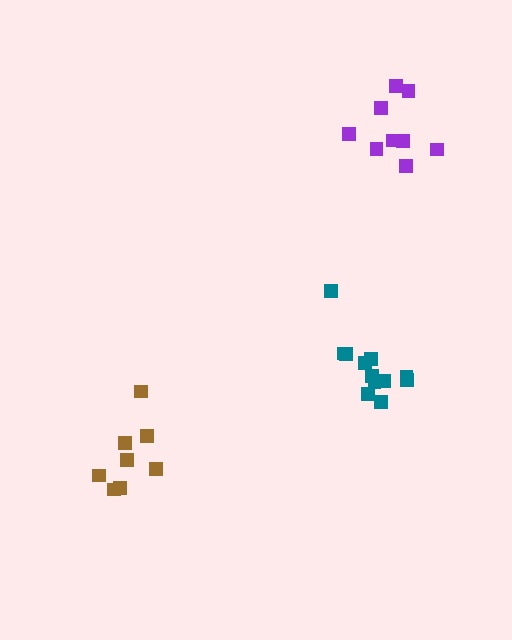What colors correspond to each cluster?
The clusters are colored: purple, teal, brown.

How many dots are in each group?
Group 1: 9 dots, Group 2: 12 dots, Group 3: 8 dots (29 total).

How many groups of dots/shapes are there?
There are 3 groups.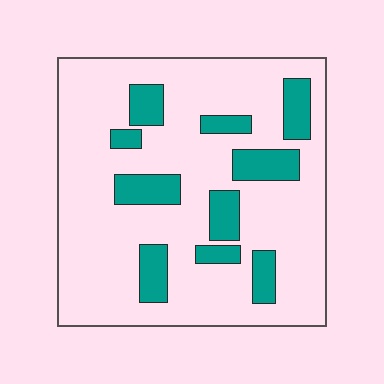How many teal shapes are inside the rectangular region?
10.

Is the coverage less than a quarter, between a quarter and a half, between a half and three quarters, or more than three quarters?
Less than a quarter.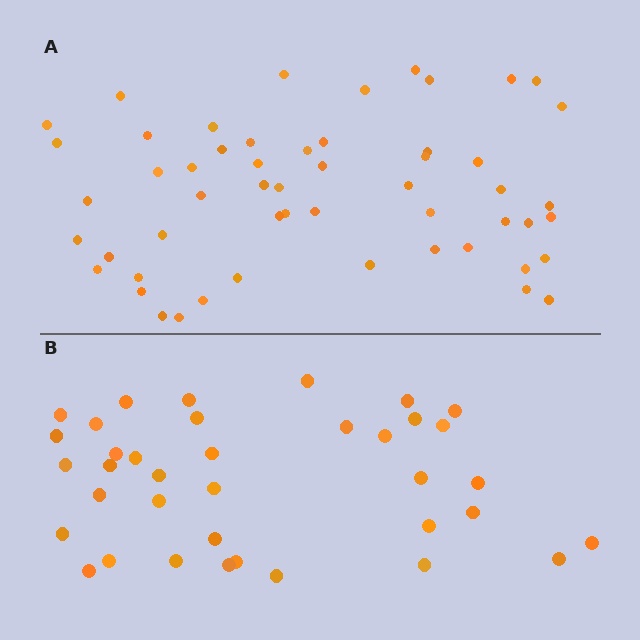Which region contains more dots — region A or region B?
Region A (the top region) has more dots.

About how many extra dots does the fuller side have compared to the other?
Region A has approximately 15 more dots than region B.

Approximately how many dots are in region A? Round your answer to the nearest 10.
About 50 dots. (The exact count is 54, which rounds to 50.)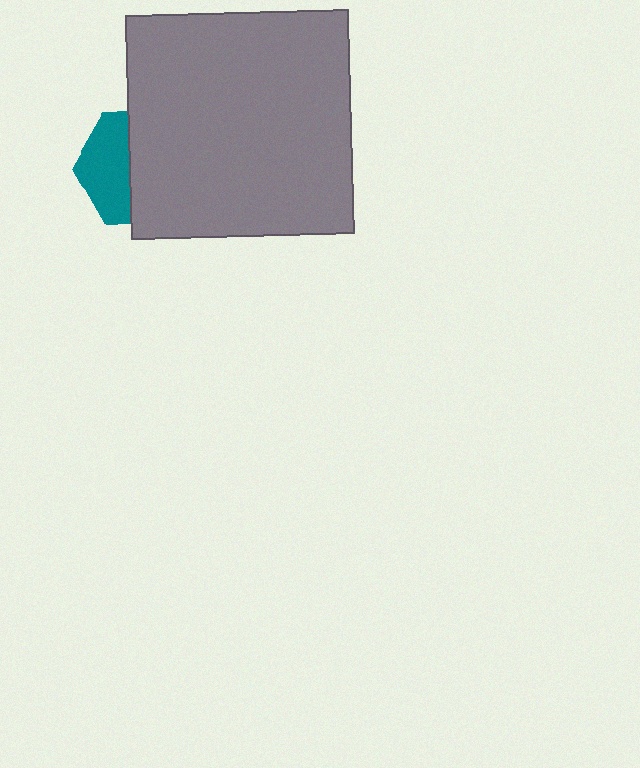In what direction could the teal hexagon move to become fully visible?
The teal hexagon could move left. That would shift it out from behind the gray square entirely.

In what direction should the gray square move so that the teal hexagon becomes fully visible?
The gray square should move right. That is the shortest direction to clear the overlap and leave the teal hexagon fully visible.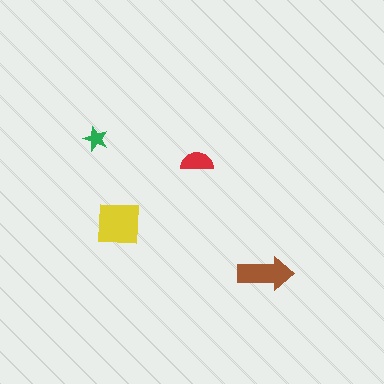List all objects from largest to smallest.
The yellow square, the brown arrow, the red semicircle, the green star.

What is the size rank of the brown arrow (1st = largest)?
2nd.